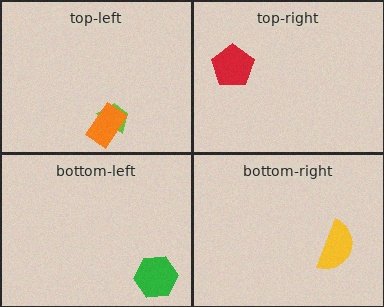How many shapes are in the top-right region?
1.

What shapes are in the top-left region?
The lime trapezoid, the orange rectangle.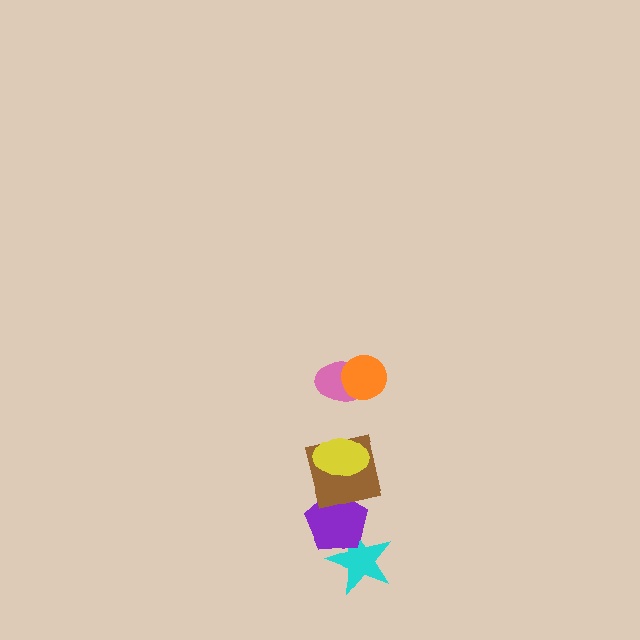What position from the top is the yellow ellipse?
The yellow ellipse is 3rd from the top.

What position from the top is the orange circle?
The orange circle is 1st from the top.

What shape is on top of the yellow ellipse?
The pink ellipse is on top of the yellow ellipse.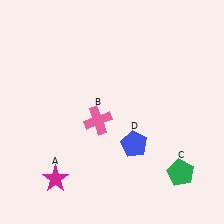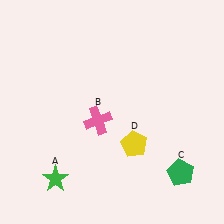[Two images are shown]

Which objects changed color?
A changed from magenta to green. D changed from blue to yellow.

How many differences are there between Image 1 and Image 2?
There are 2 differences between the two images.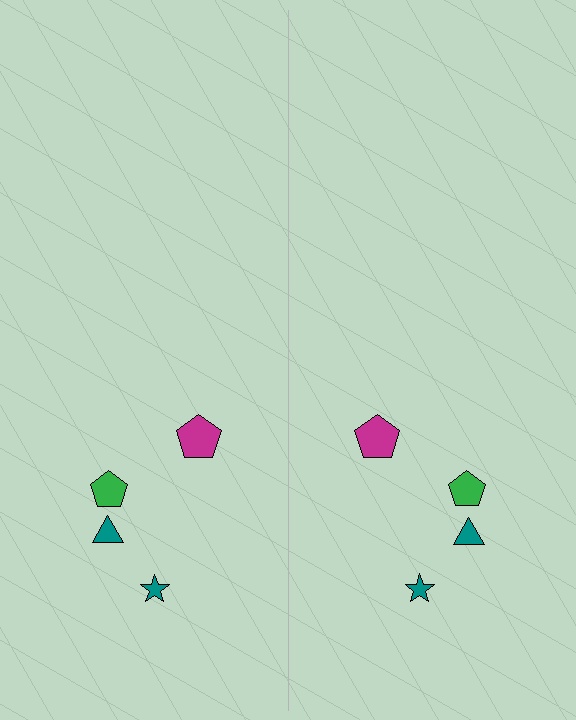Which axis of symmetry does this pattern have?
The pattern has a vertical axis of symmetry running through the center of the image.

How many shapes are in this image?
There are 8 shapes in this image.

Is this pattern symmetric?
Yes, this pattern has bilateral (reflection) symmetry.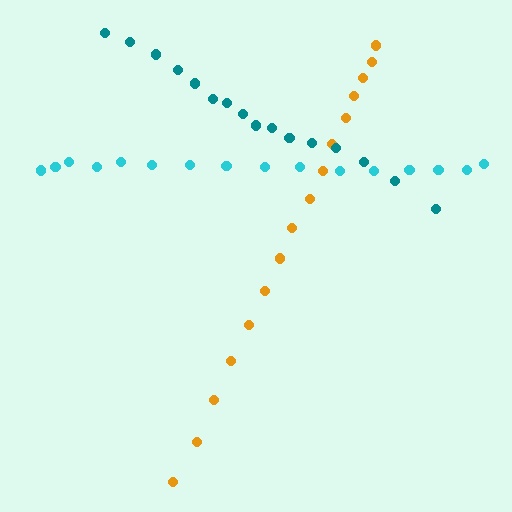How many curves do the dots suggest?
There are 3 distinct paths.